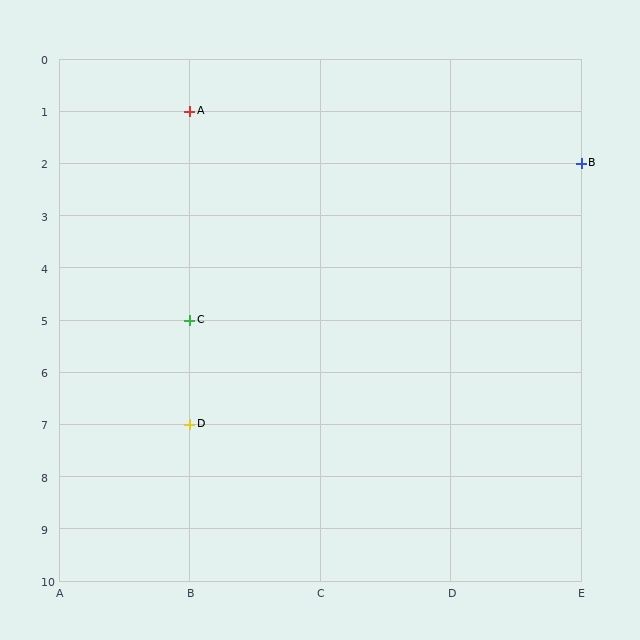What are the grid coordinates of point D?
Point D is at grid coordinates (B, 7).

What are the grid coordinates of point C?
Point C is at grid coordinates (B, 5).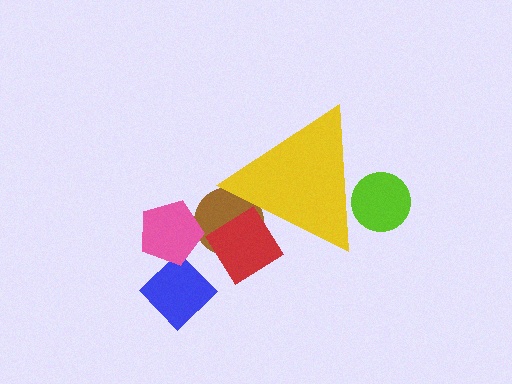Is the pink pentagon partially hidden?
No, the pink pentagon is fully visible.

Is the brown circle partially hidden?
Yes, the brown circle is partially hidden behind the yellow triangle.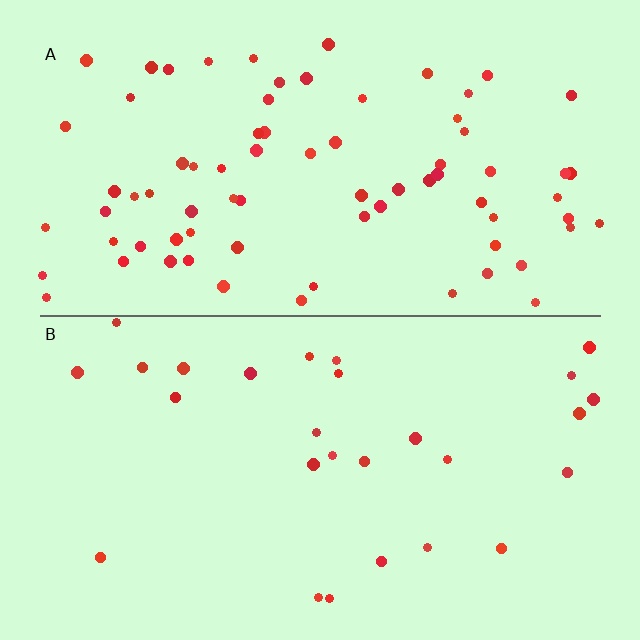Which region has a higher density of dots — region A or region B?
A (the top).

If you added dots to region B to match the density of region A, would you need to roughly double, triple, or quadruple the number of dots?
Approximately triple.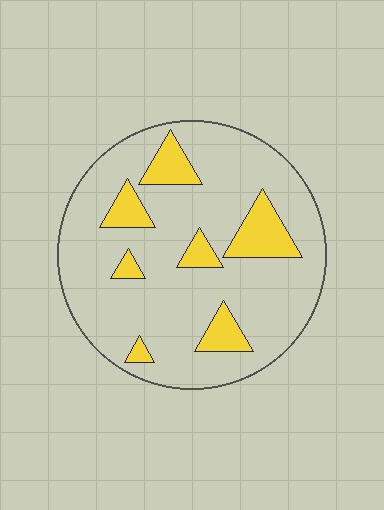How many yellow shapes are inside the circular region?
7.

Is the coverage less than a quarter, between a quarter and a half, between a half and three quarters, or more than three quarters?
Less than a quarter.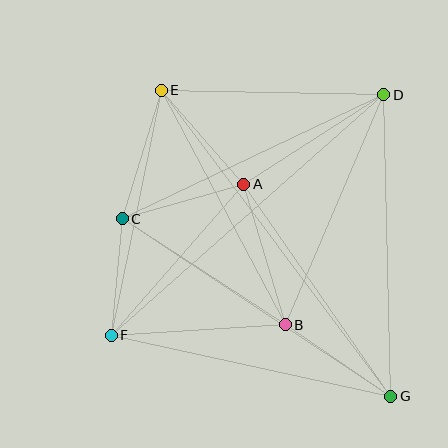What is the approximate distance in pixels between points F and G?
The distance between F and G is approximately 286 pixels.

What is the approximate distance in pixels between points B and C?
The distance between B and C is approximately 194 pixels.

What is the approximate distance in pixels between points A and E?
The distance between A and E is approximately 125 pixels.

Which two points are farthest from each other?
Points E and G are farthest from each other.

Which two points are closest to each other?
Points C and F are closest to each other.